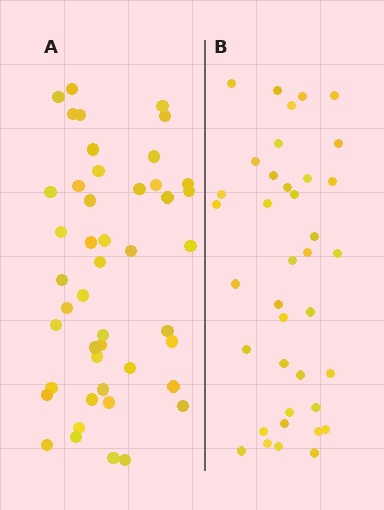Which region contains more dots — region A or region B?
Region A (the left region) has more dots.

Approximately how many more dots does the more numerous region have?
Region A has roughly 8 or so more dots than region B.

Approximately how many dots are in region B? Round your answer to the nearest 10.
About 40 dots. (The exact count is 38, which rounds to 40.)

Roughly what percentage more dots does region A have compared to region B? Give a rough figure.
About 20% more.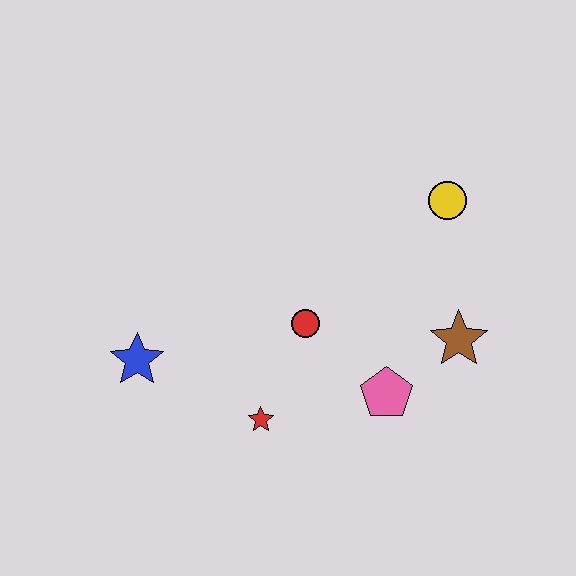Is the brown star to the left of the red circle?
No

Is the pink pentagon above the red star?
Yes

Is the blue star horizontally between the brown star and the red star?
No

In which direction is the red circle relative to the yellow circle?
The red circle is to the left of the yellow circle.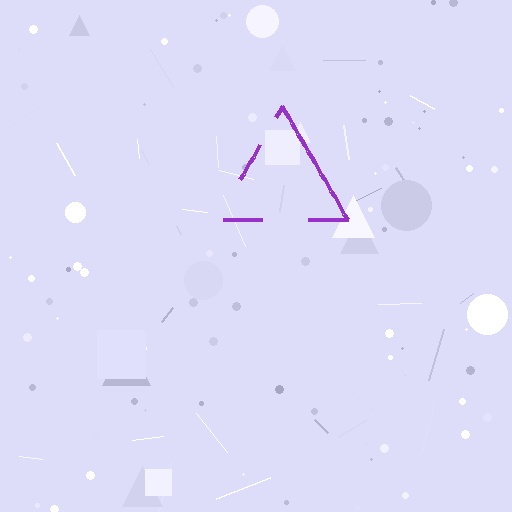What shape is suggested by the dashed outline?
The dashed outline suggests a triangle.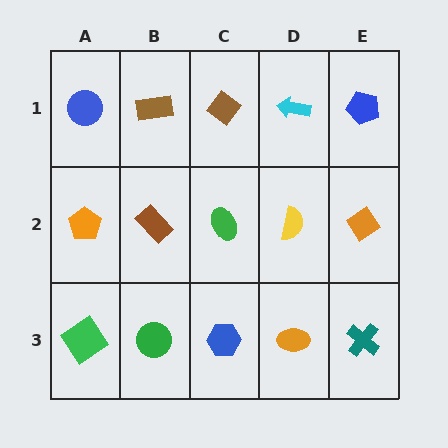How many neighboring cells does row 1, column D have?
3.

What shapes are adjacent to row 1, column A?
An orange pentagon (row 2, column A), a brown rectangle (row 1, column B).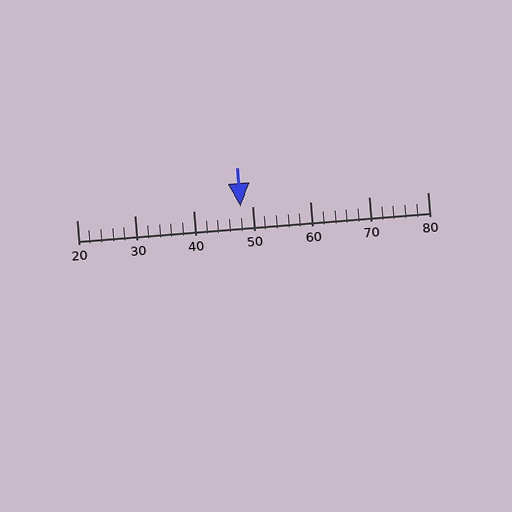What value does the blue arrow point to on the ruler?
The blue arrow points to approximately 48.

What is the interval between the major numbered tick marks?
The major tick marks are spaced 10 units apart.